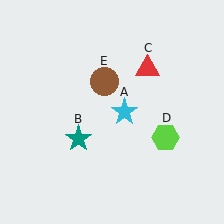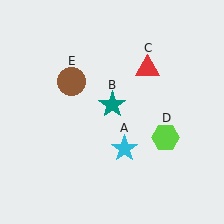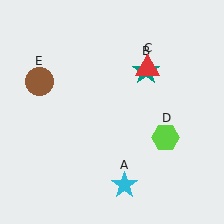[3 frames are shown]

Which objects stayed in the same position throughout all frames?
Red triangle (object C) and lime hexagon (object D) remained stationary.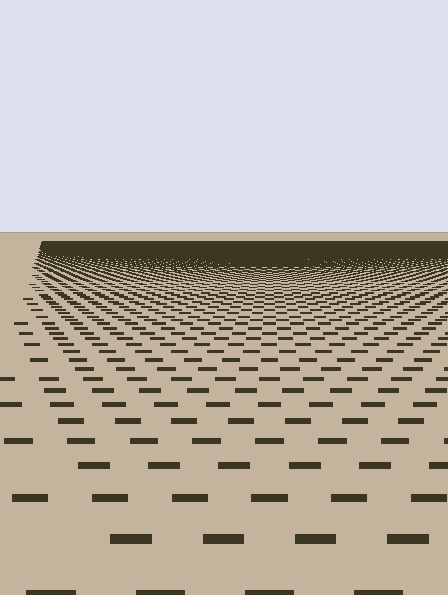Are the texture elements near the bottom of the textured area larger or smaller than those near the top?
Larger. Near the bottom, elements are closer to the viewer and appear at a bigger on-screen size.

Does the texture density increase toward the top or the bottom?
Density increases toward the top.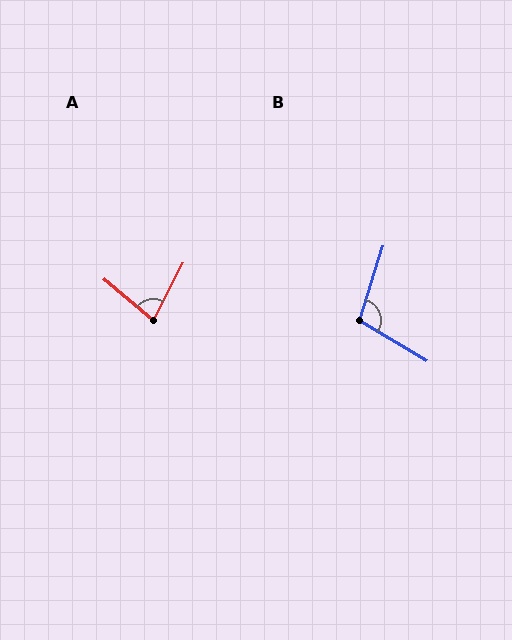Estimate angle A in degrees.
Approximately 77 degrees.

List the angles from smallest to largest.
A (77°), B (104°).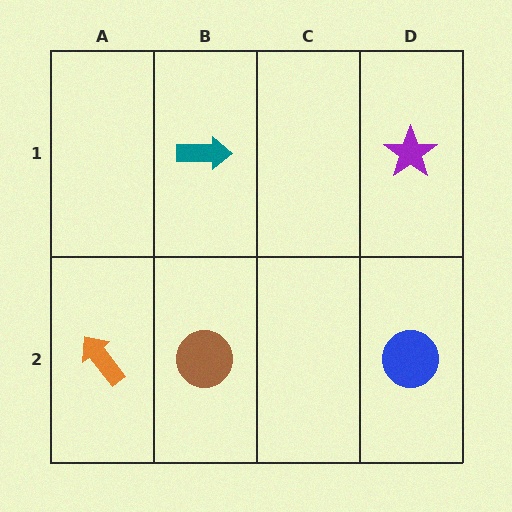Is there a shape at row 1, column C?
No, that cell is empty.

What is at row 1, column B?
A teal arrow.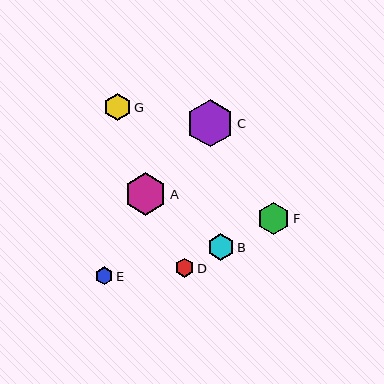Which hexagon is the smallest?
Hexagon E is the smallest with a size of approximately 18 pixels.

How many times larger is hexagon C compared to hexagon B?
Hexagon C is approximately 1.8 times the size of hexagon B.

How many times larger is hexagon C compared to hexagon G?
Hexagon C is approximately 1.7 times the size of hexagon G.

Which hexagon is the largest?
Hexagon C is the largest with a size of approximately 47 pixels.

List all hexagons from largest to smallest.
From largest to smallest: C, A, F, G, B, D, E.